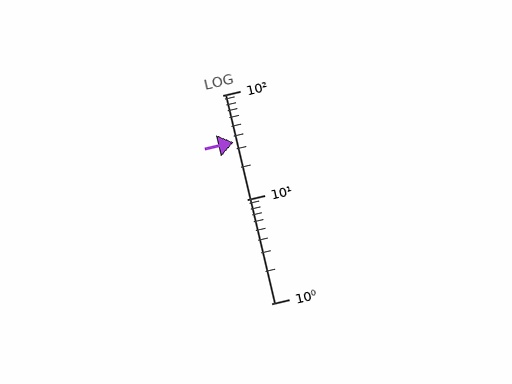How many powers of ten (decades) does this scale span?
The scale spans 2 decades, from 1 to 100.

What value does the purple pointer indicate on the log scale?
The pointer indicates approximately 35.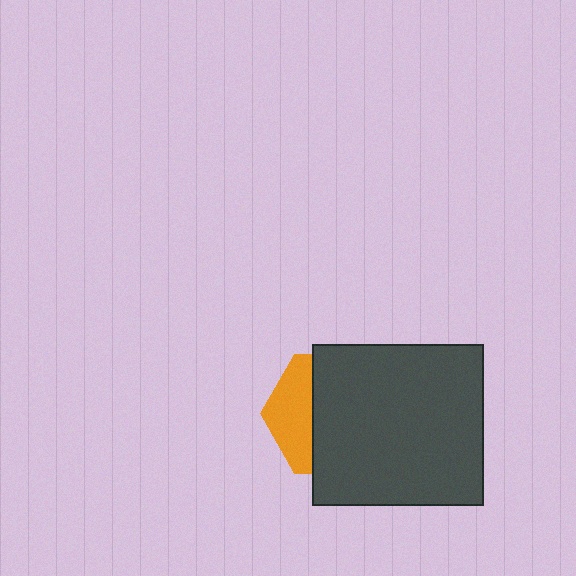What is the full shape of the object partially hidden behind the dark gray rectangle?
The partially hidden object is an orange hexagon.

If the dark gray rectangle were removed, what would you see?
You would see the complete orange hexagon.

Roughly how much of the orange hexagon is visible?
A small part of it is visible (roughly 33%).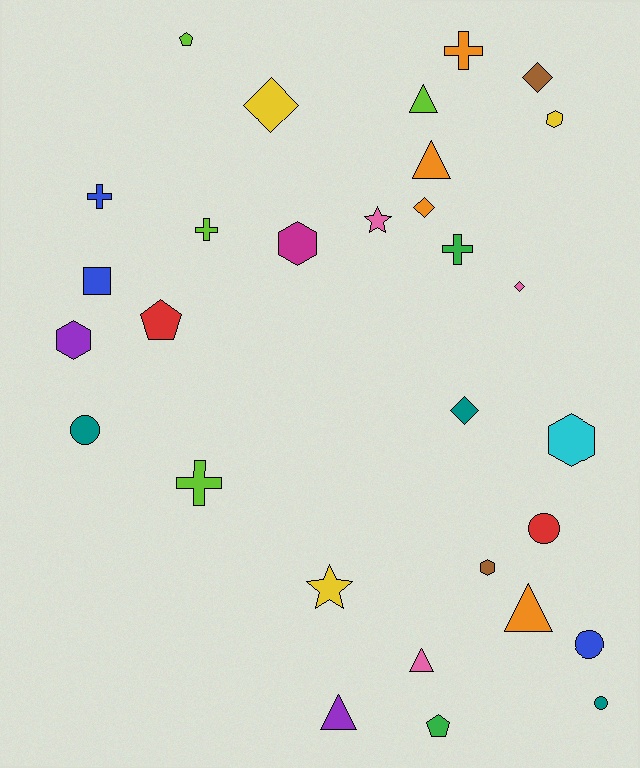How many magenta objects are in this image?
There is 1 magenta object.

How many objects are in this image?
There are 30 objects.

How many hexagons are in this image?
There are 5 hexagons.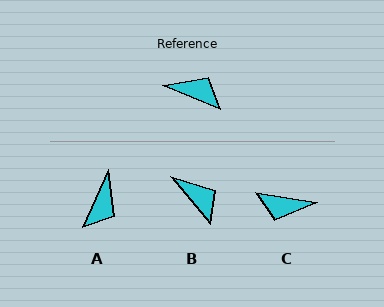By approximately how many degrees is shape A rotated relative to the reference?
Approximately 93 degrees clockwise.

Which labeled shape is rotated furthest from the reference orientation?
C, about 167 degrees away.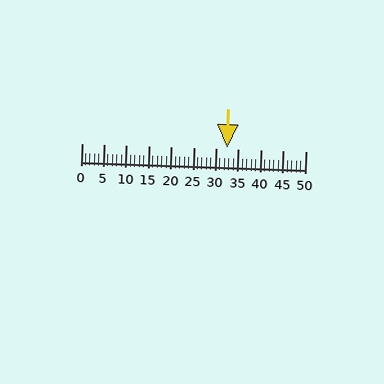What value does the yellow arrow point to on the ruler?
The yellow arrow points to approximately 32.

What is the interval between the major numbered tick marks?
The major tick marks are spaced 5 units apart.